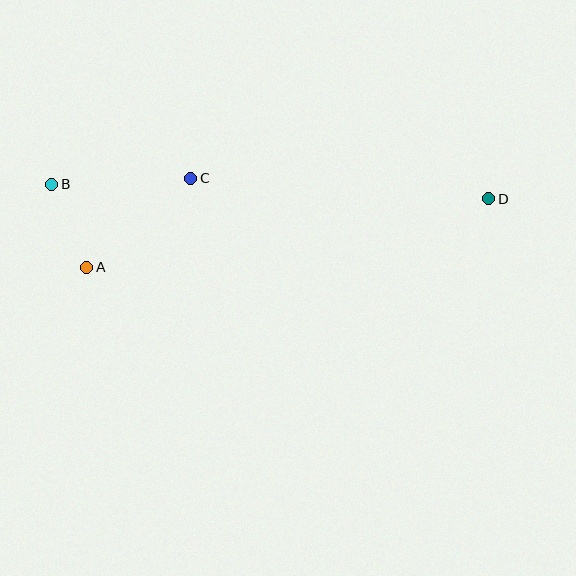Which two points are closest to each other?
Points A and B are closest to each other.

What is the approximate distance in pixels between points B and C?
The distance between B and C is approximately 140 pixels.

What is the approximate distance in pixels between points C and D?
The distance between C and D is approximately 298 pixels.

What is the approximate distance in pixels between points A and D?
The distance between A and D is approximately 408 pixels.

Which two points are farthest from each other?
Points B and D are farthest from each other.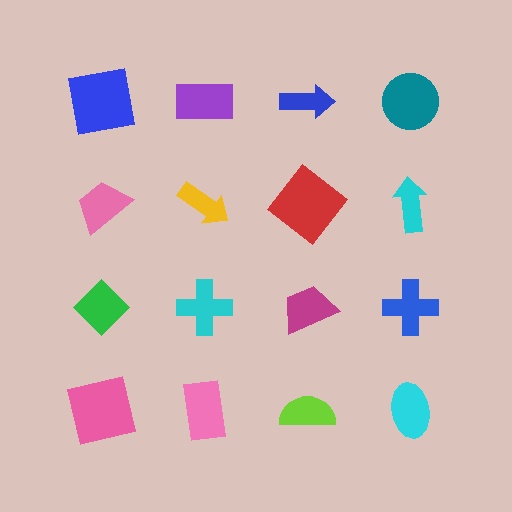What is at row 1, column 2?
A purple rectangle.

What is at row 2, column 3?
A red diamond.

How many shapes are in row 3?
4 shapes.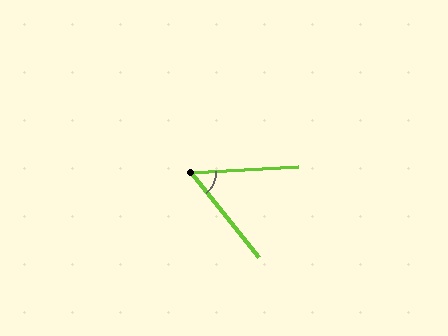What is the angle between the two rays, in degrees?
Approximately 54 degrees.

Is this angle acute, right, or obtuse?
It is acute.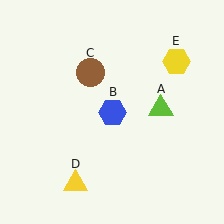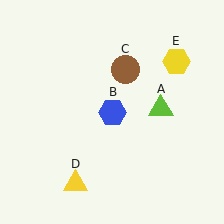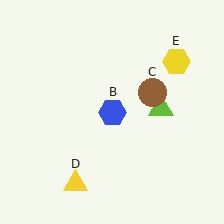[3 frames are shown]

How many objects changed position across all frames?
1 object changed position: brown circle (object C).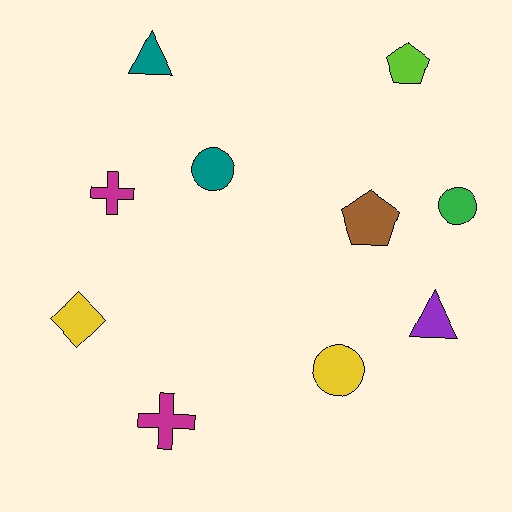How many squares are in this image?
There are no squares.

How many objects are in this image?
There are 10 objects.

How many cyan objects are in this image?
There are no cyan objects.